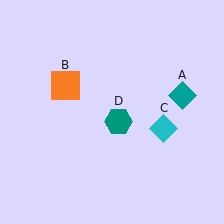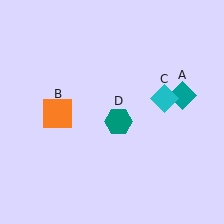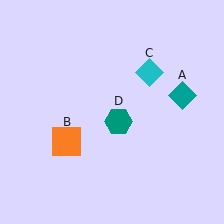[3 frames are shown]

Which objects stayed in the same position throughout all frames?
Teal diamond (object A) and teal hexagon (object D) remained stationary.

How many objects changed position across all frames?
2 objects changed position: orange square (object B), cyan diamond (object C).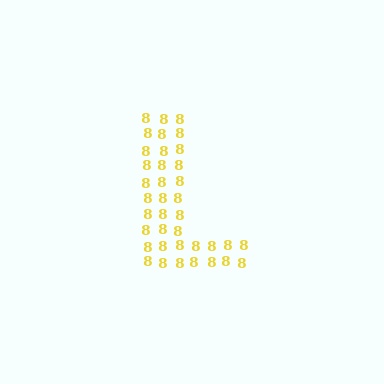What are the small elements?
The small elements are digit 8's.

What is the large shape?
The large shape is the letter L.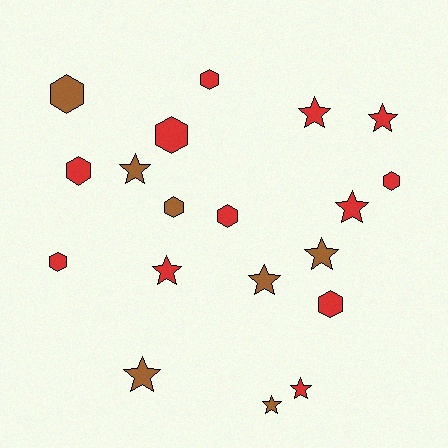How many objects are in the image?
There are 19 objects.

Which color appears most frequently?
Red, with 12 objects.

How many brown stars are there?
There are 5 brown stars.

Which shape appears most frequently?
Star, with 10 objects.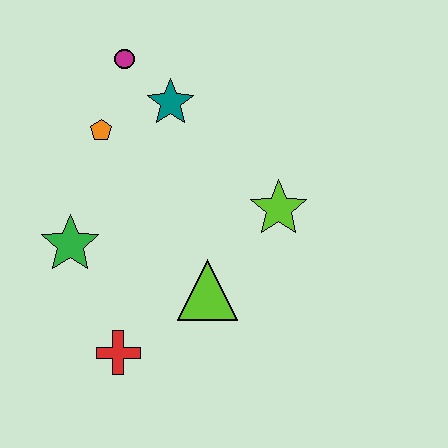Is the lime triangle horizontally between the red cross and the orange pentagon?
No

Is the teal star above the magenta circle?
No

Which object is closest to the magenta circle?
The teal star is closest to the magenta circle.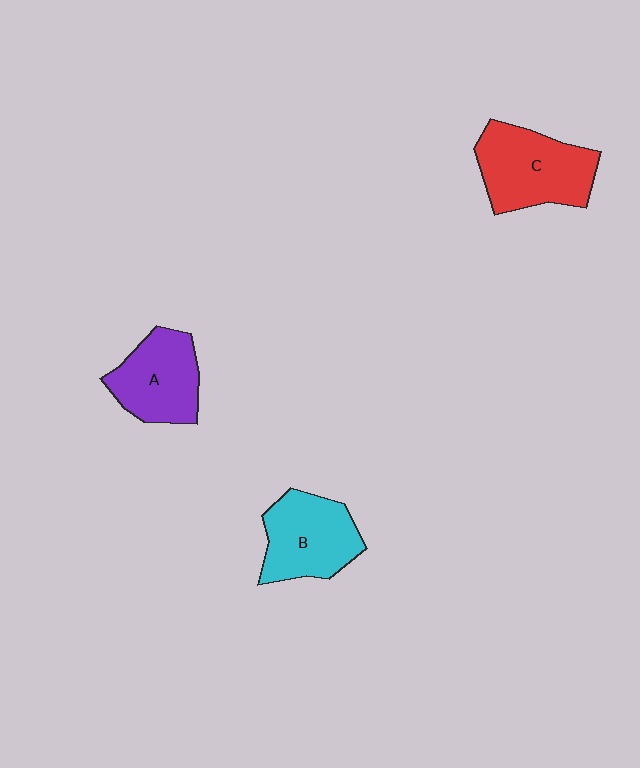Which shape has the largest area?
Shape C (red).